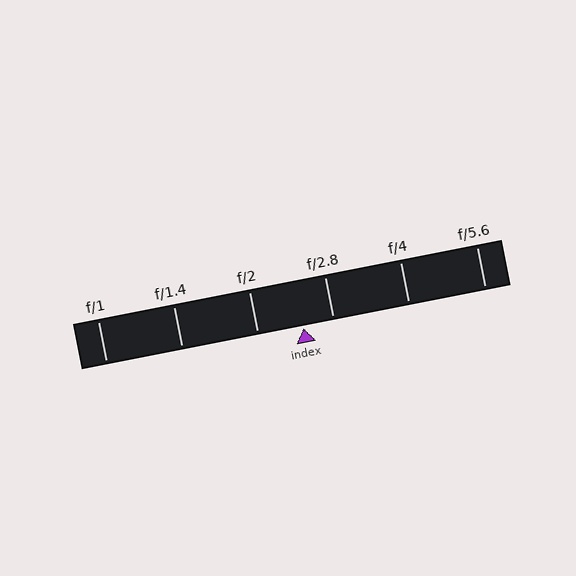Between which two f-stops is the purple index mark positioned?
The index mark is between f/2 and f/2.8.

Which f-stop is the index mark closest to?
The index mark is closest to f/2.8.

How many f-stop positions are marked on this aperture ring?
There are 6 f-stop positions marked.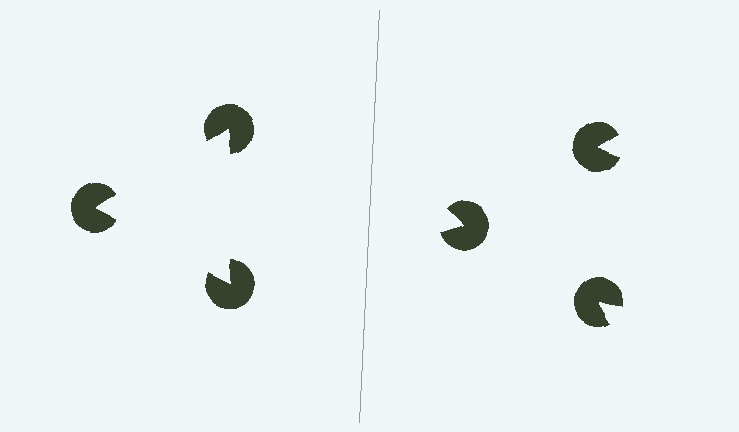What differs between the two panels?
The pac-man discs are positioned identically on both sides; only the wedge orientations differ. On the left they align to a triangle; on the right they are misaligned.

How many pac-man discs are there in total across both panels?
6 — 3 on each side.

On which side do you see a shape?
An illusory triangle appears on the left side. On the right side the wedge cuts are rotated, so no coherent shape forms.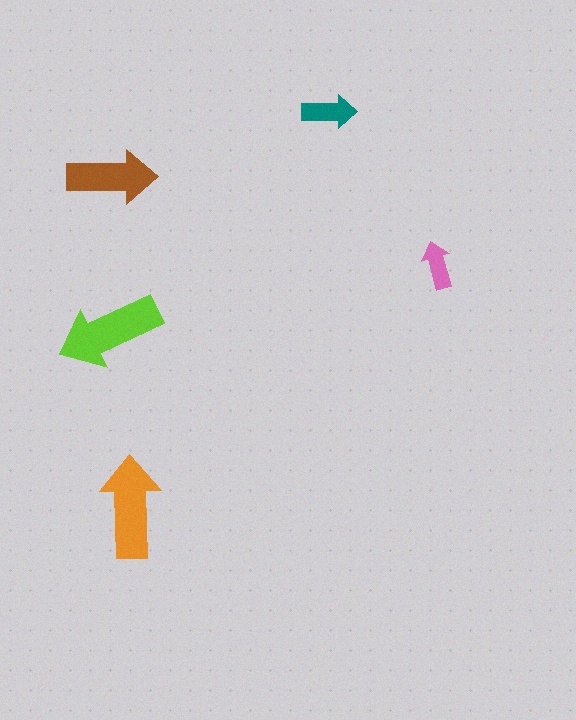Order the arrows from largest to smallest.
the lime one, the orange one, the brown one, the teal one, the pink one.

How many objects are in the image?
There are 5 objects in the image.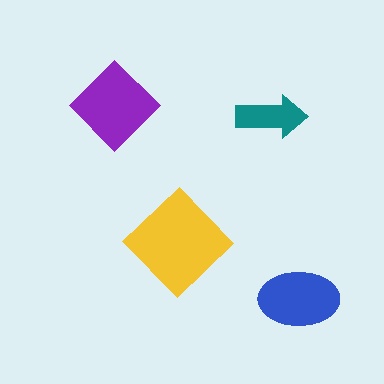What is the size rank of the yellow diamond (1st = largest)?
1st.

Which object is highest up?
The purple diamond is topmost.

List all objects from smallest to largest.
The teal arrow, the blue ellipse, the purple diamond, the yellow diamond.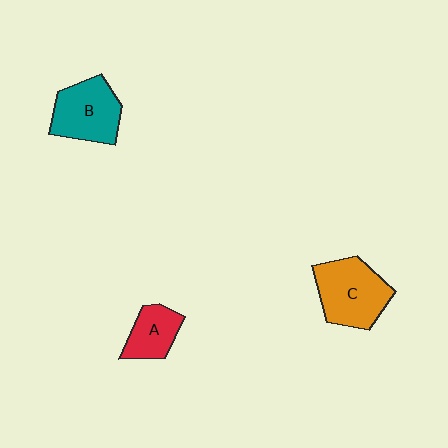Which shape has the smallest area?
Shape A (red).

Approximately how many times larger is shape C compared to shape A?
Approximately 1.7 times.